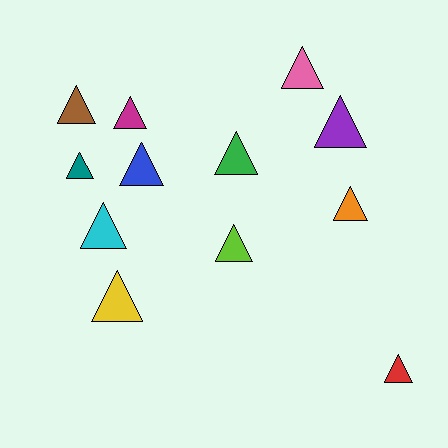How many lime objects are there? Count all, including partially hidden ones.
There is 1 lime object.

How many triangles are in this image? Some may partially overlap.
There are 12 triangles.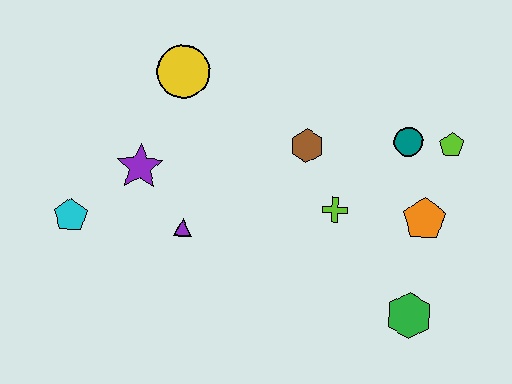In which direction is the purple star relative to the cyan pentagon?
The purple star is to the right of the cyan pentagon.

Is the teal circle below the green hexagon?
No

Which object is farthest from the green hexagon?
The cyan pentagon is farthest from the green hexagon.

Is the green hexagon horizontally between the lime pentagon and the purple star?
Yes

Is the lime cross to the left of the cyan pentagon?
No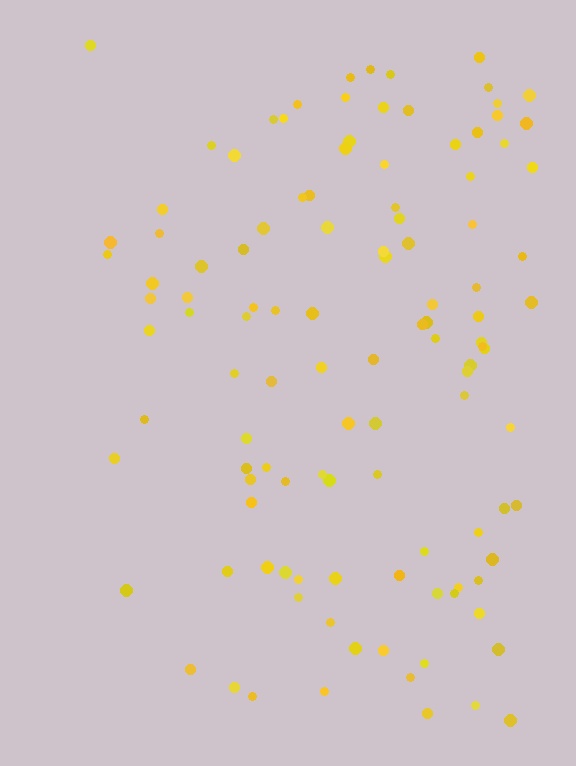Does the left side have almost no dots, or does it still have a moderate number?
Still a moderate number, just noticeably fewer than the right.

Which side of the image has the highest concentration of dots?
The right.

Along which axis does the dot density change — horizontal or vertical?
Horizontal.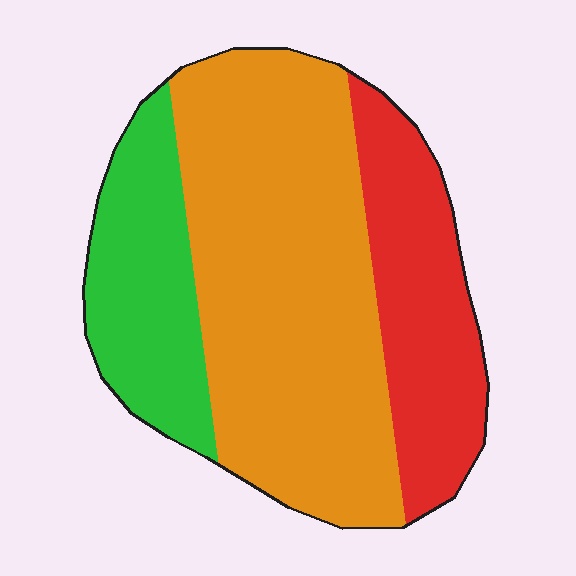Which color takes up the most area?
Orange, at roughly 55%.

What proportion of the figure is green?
Green takes up about one fifth (1/5) of the figure.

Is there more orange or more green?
Orange.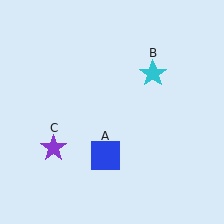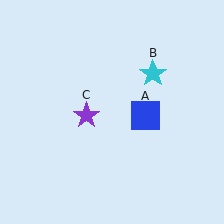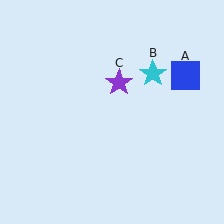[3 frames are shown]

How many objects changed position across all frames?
2 objects changed position: blue square (object A), purple star (object C).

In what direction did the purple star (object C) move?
The purple star (object C) moved up and to the right.